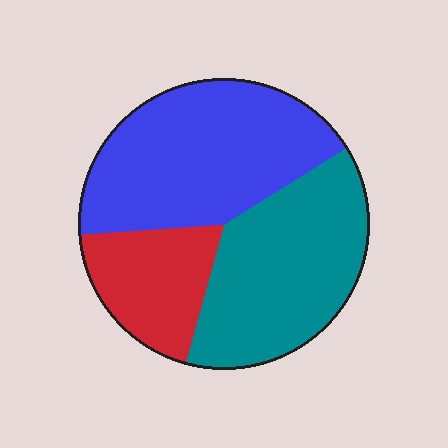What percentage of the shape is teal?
Teal takes up about three eighths (3/8) of the shape.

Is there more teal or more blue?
Blue.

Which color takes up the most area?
Blue, at roughly 45%.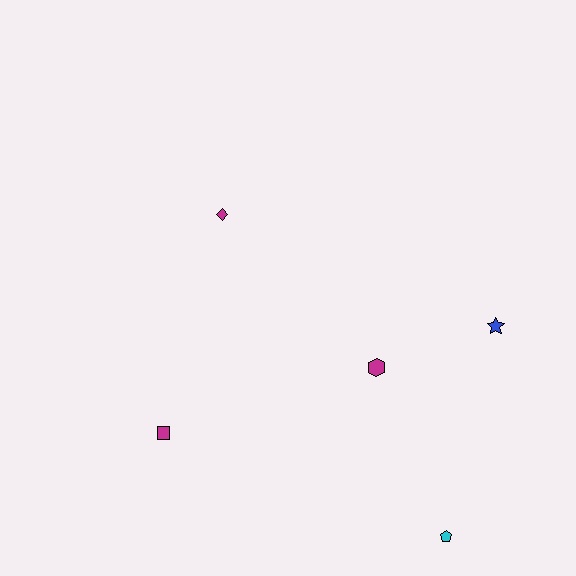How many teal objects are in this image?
There are no teal objects.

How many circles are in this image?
There are no circles.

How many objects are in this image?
There are 5 objects.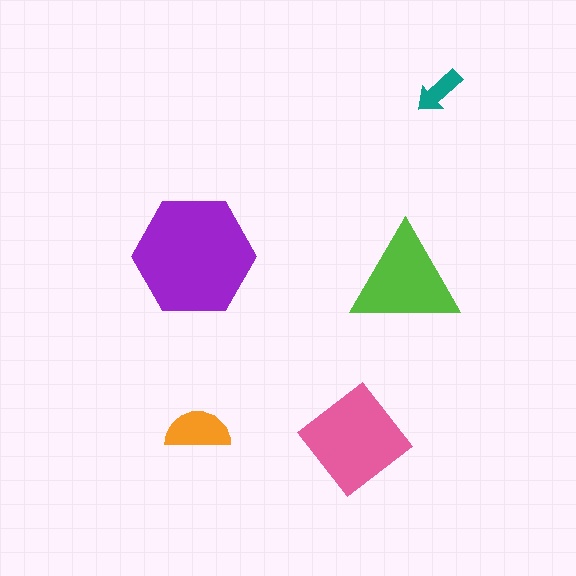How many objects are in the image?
There are 5 objects in the image.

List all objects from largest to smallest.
The purple hexagon, the pink diamond, the lime triangle, the orange semicircle, the teal arrow.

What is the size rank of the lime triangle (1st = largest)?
3rd.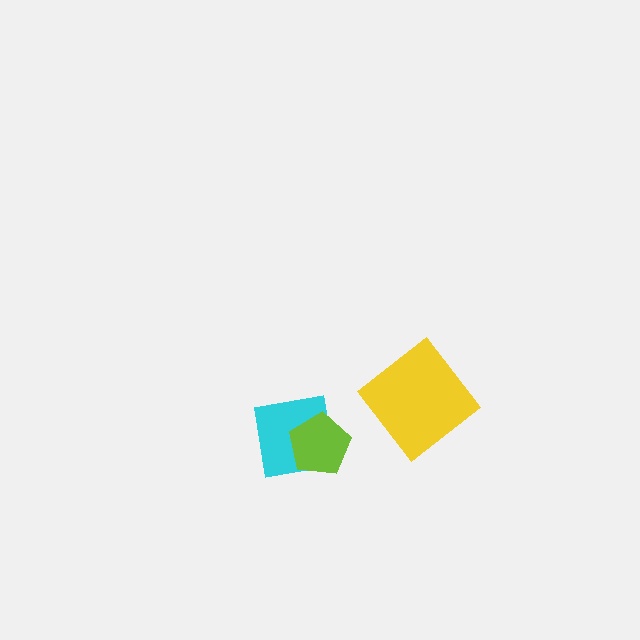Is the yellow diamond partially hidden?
No, no other shape covers it.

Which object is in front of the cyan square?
The lime pentagon is in front of the cyan square.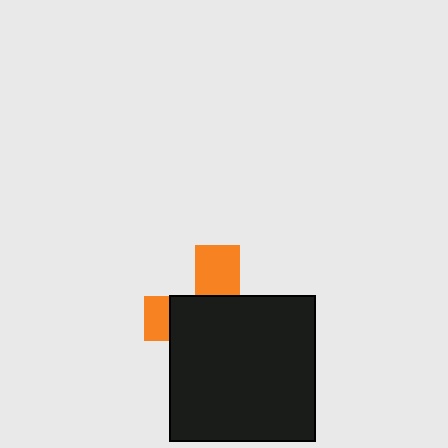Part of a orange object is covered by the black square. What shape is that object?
It is a cross.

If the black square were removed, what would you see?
You would see the complete orange cross.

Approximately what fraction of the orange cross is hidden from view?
Roughly 70% of the orange cross is hidden behind the black square.